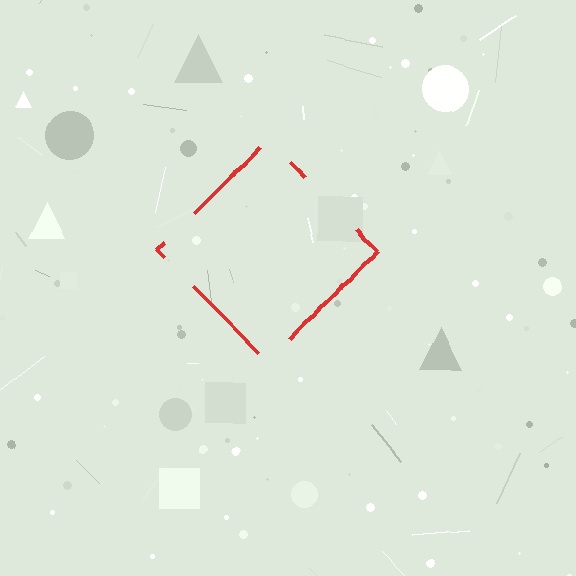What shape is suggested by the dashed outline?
The dashed outline suggests a diamond.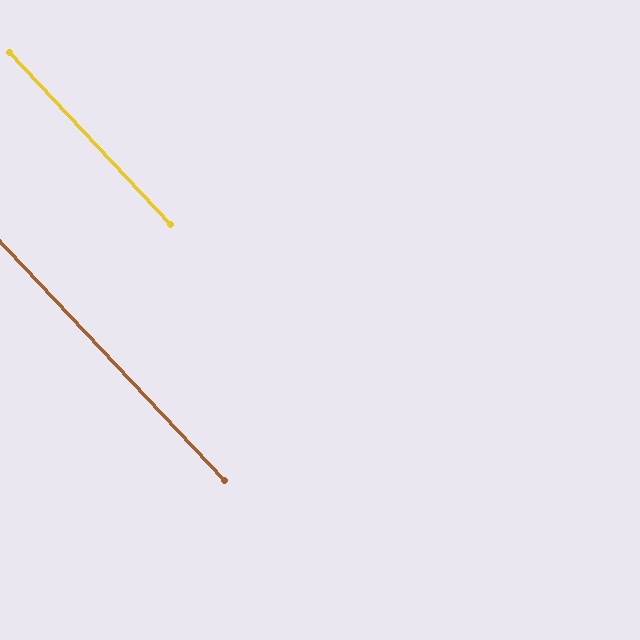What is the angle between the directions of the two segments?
Approximately 0 degrees.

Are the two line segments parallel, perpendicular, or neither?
Parallel — their directions differ by only 0.3°.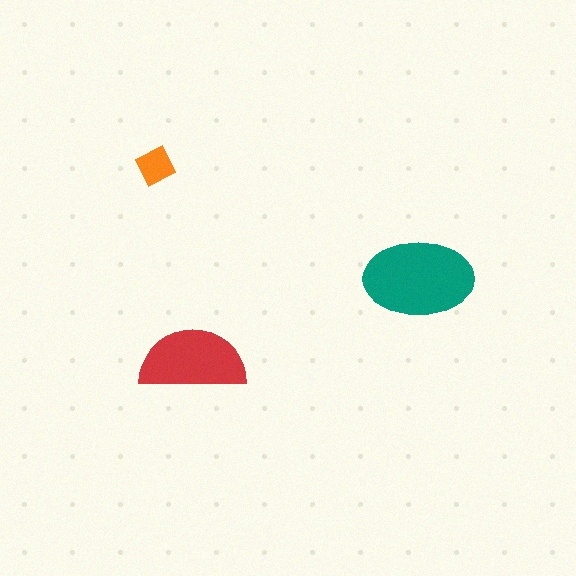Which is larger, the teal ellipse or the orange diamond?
The teal ellipse.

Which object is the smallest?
The orange diamond.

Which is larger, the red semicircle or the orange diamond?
The red semicircle.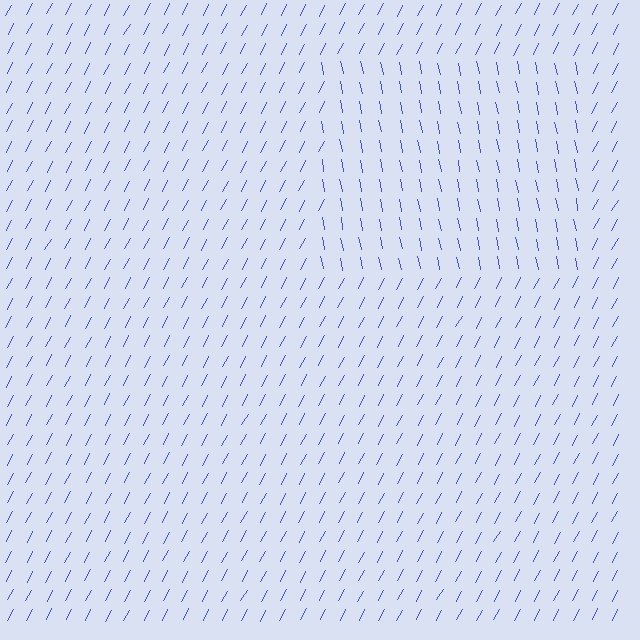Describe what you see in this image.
The image is filled with small blue line segments. A rectangle region in the image has lines oriented differently from the surrounding lines, creating a visible texture boundary.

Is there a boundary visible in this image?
Yes, there is a texture boundary formed by a change in line orientation.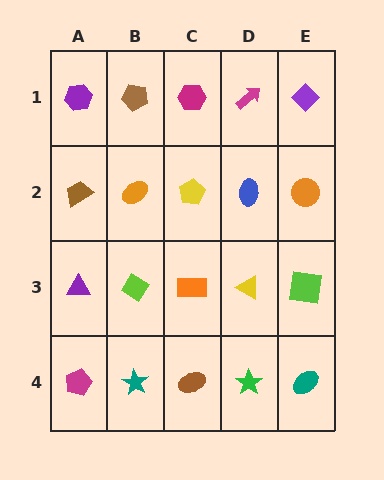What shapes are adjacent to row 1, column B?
An orange ellipse (row 2, column B), a purple hexagon (row 1, column A), a magenta hexagon (row 1, column C).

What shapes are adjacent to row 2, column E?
A purple diamond (row 1, column E), a lime square (row 3, column E), a blue ellipse (row 2, column D).